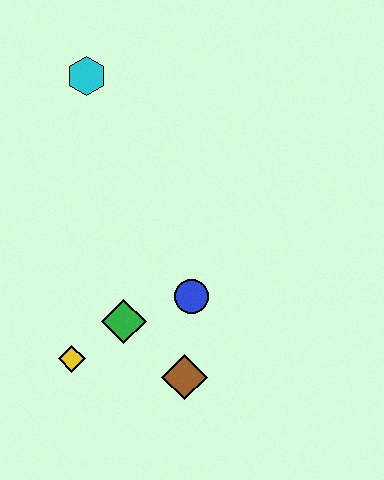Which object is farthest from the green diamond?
The cyan hexagon is farthest from the green diamond.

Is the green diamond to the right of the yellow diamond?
Yes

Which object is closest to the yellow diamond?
The green diamond is closest to the yellow diamond.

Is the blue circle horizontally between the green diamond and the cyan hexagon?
No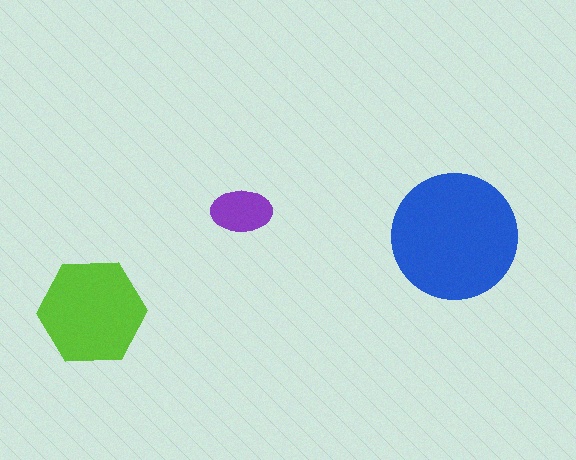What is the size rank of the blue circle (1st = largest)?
1st.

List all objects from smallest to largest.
The purple ellipse, the lime hexagon, the blue circle.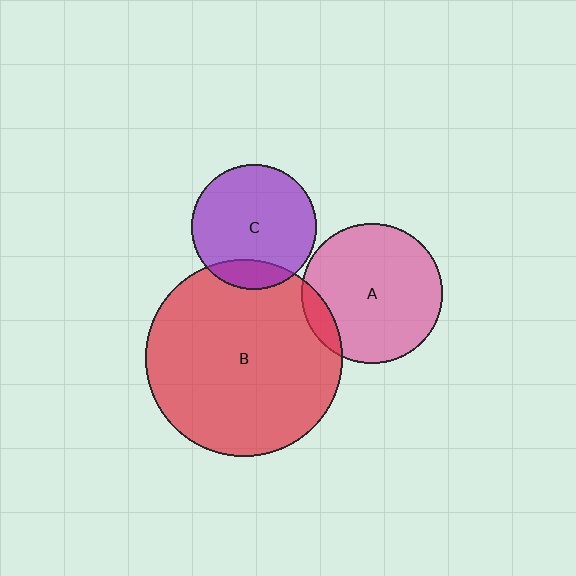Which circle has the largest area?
Circle B (red).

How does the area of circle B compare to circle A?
Approximately 2.0 times.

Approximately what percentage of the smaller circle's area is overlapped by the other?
Approximately 10%.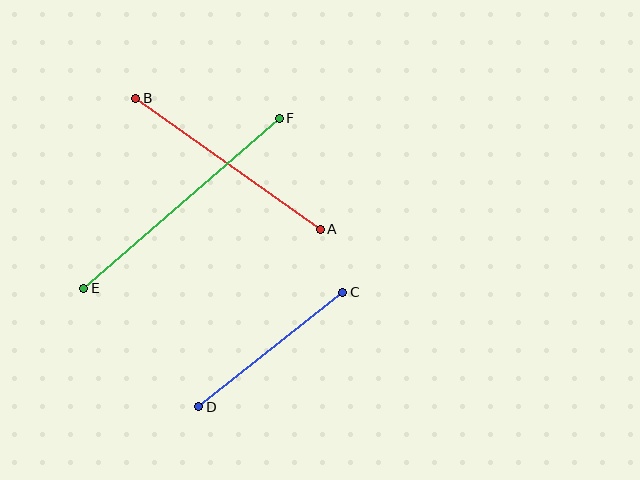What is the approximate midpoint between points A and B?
The midpoint is at approximately (228, 164) pixels.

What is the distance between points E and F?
The distance is approximately 259 pixels.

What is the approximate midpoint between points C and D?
The midpoint is at approximately (271, 349) pixels.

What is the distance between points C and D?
The distance is approximately 184 pixels.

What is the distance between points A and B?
The distance is approximately 227 pixels.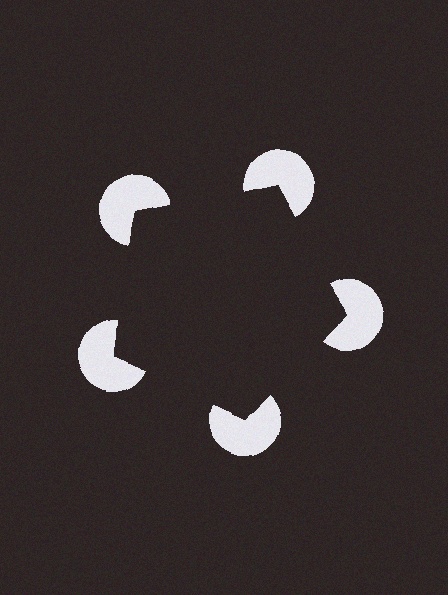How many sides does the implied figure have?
5 sides.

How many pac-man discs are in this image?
There are 5 — one at each vertex of the illusory pentagon.